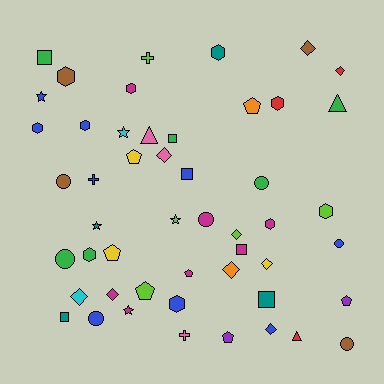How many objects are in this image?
There are 50 objects.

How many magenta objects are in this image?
There are 7 magenta objects.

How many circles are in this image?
There are 7 circles.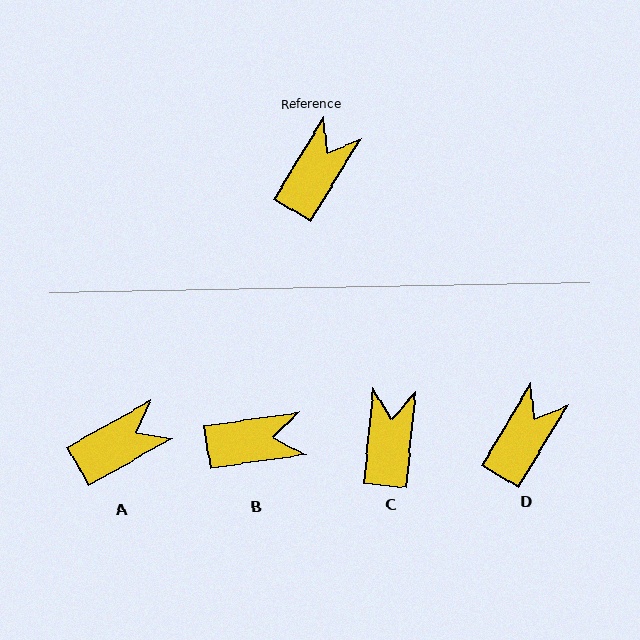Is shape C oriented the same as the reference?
No, it is off by about 26 degrees.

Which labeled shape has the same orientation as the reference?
D.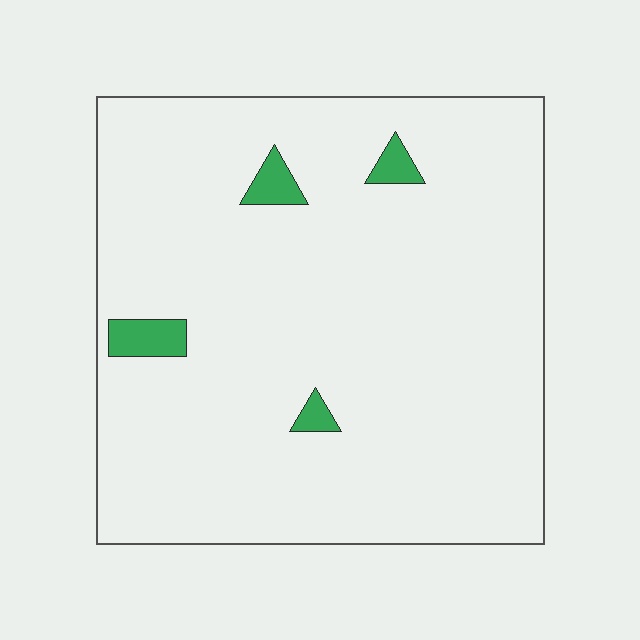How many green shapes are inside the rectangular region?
4.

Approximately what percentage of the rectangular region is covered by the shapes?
Approximately 5%.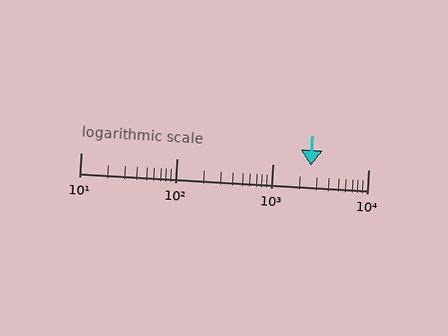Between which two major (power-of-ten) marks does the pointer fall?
The pointer is between 1000 and 10000.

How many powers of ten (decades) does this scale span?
The scale spans 3 decades, from 10 to 10000.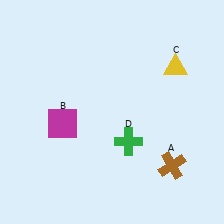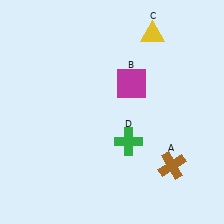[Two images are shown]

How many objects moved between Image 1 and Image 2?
2 objects moved between the two images.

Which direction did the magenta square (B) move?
The magenta square (B) moved right.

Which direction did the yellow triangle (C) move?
The yellow triangle (C) moved up.